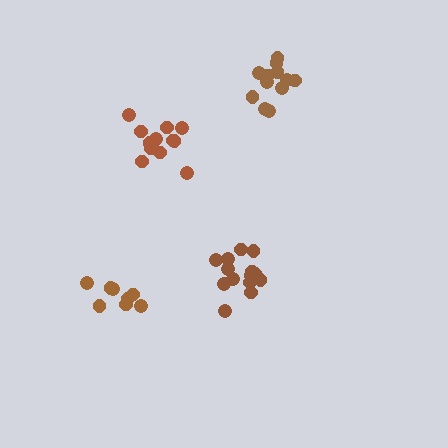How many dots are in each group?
Group 1: 9 dots, Group 2: 14 dots, Group 3: 13 dots, Group 4: 12 dots (48 total).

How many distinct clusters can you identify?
There are 4 distinct clusters.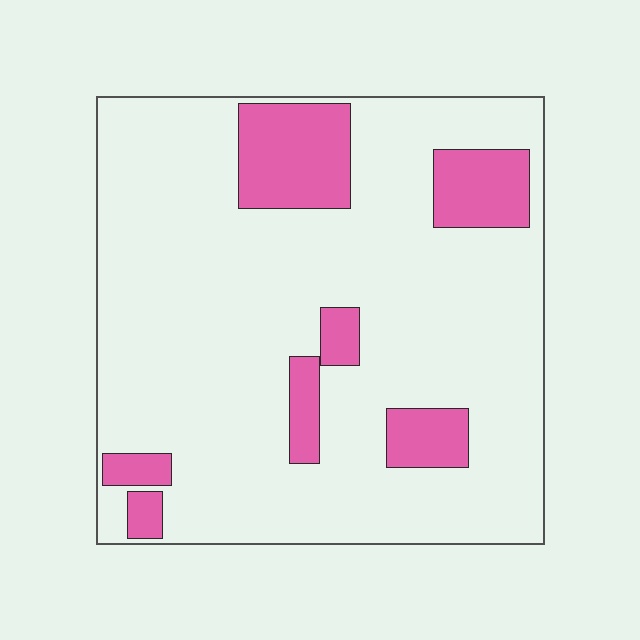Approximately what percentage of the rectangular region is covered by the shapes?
Approximately 15%.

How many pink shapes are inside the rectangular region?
7.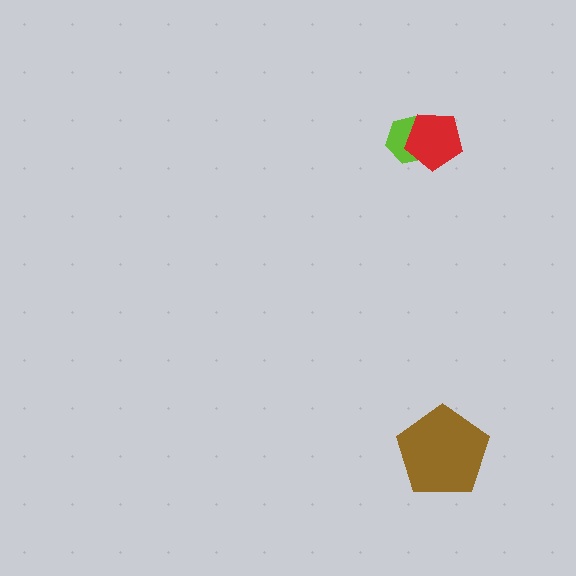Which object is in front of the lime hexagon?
The red pentagon is in front of the lime hexagon.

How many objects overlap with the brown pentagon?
0 objects overlap with the brown pentagon.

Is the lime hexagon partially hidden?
Yes, it is partially covered by another shape.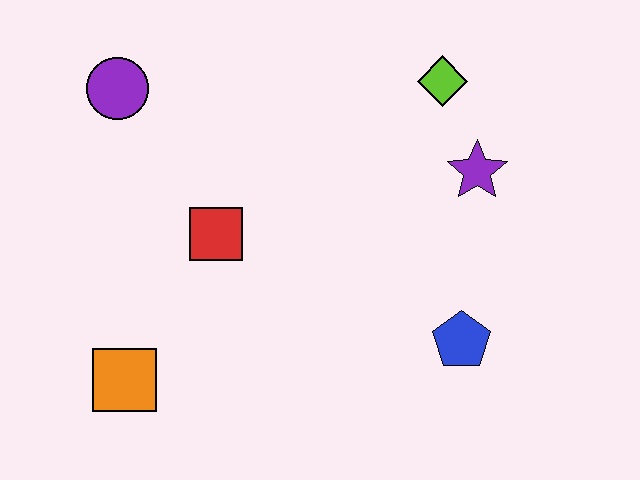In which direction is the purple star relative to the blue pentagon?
The purple star is above the blue pentagon.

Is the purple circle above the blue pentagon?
Yes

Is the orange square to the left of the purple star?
Yes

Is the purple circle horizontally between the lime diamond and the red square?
No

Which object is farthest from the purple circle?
The blue pentagon is farthest from the purple circle.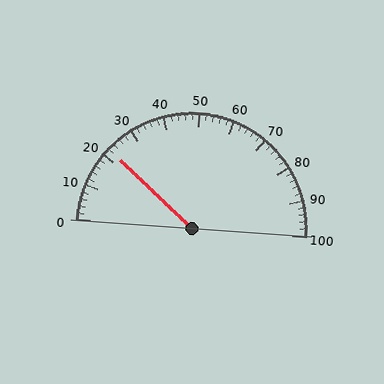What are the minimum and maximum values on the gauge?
The gauge ranges from 0 to 100.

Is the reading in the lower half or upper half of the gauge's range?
The reading is in the lower half of the range (0 to 100).